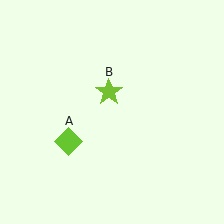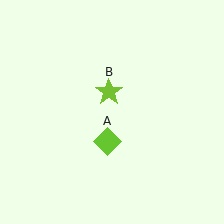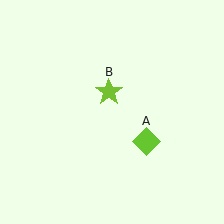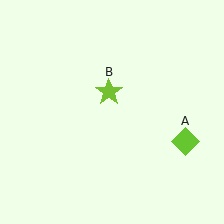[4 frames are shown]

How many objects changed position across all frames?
1 object changed position: lime diamond (object A).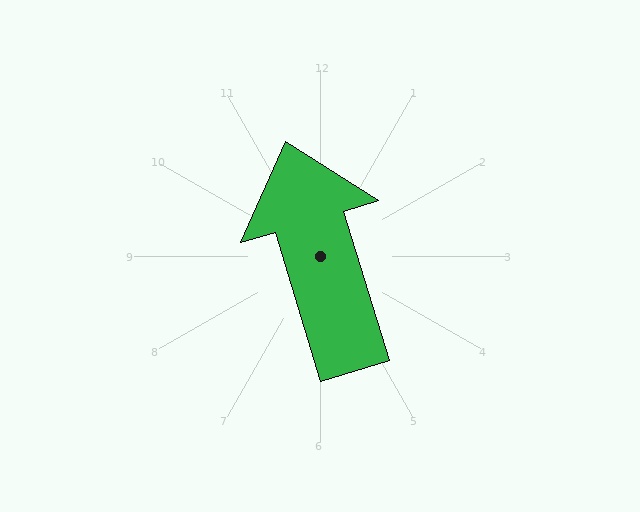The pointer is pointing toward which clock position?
Roughly 11 o'clock.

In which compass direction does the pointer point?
North.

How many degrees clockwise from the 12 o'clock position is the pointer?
Approximately 343 degrees.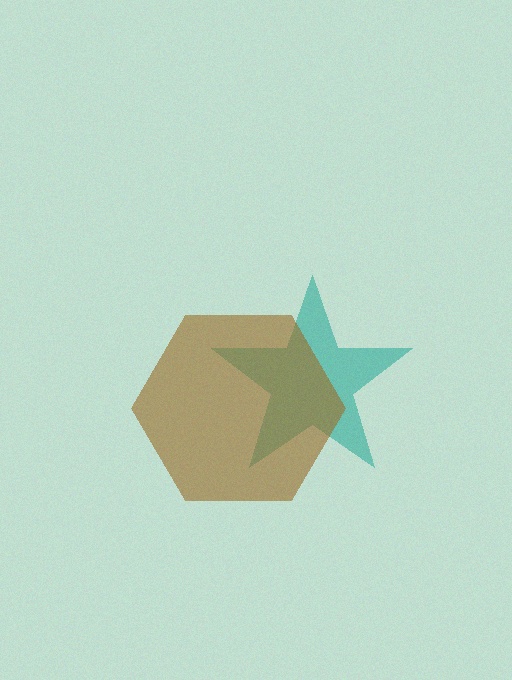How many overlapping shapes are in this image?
There are 2 overlapping shapes in the image.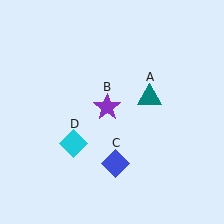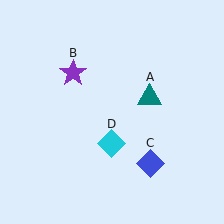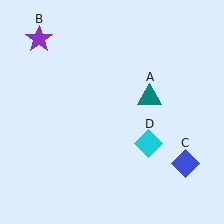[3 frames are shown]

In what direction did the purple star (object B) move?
The purple star (object B) moved up and to the left.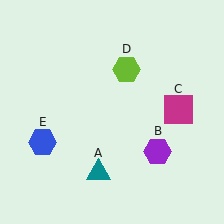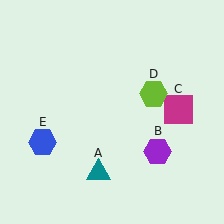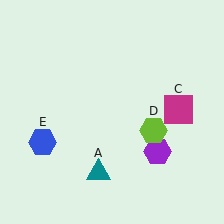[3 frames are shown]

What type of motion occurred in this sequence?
The lime hexagon (object D) rotated clockwise around the center of the scene.